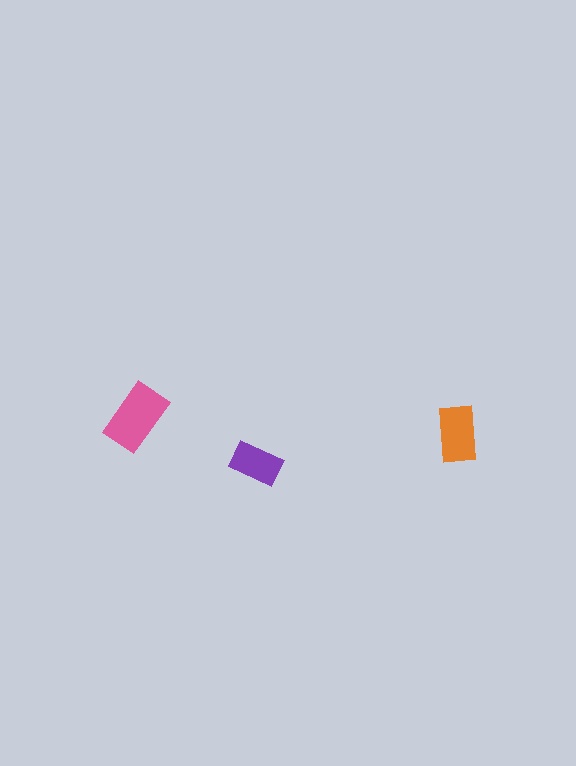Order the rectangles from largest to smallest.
the pink one, the orange one, the purple one.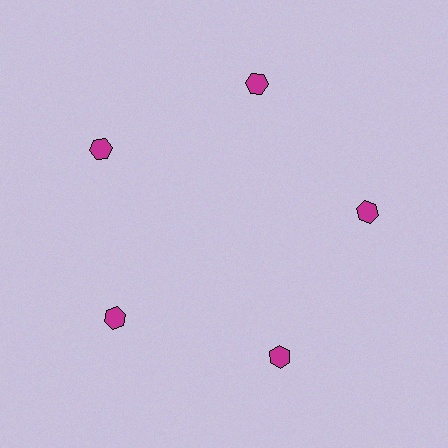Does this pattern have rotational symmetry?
Yes, this pattern has 5-fold rotational symmetry. It looks the same after rotating 72 degrees around the center.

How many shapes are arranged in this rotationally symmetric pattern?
There are 5 shapes, arranged in 5 groups of 1.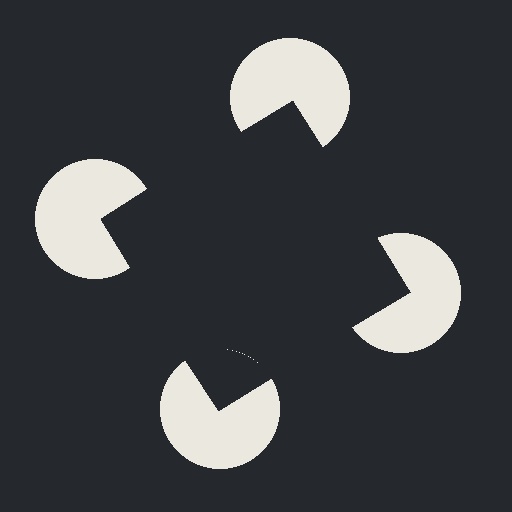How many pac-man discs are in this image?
There are 4 — one at each vertex of the illusory square.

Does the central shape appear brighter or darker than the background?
It typically appears slightly darker than the background, even though no actual brightness change is drawn.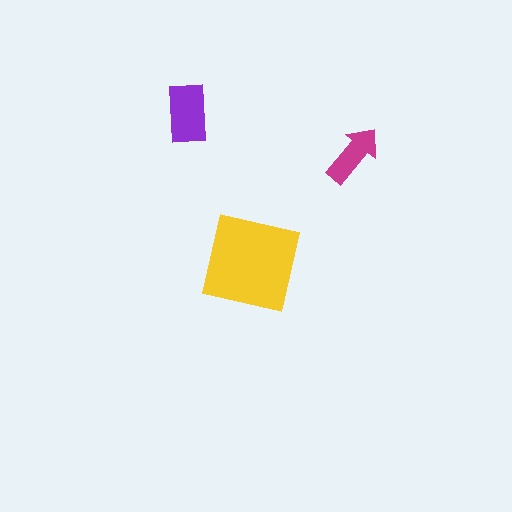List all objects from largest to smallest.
The yellow square, the purple rectangle, the magenta arrow.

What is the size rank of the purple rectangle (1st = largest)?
2nd.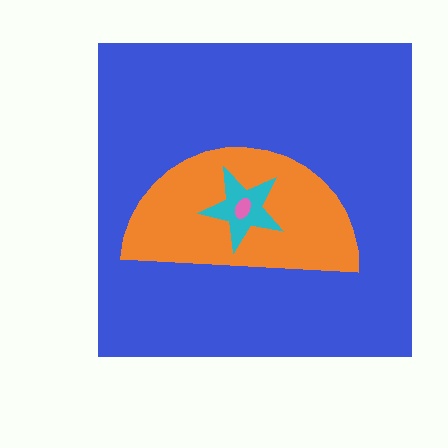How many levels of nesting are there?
4.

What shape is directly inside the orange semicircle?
The cyan star.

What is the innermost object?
The pink ellipse.